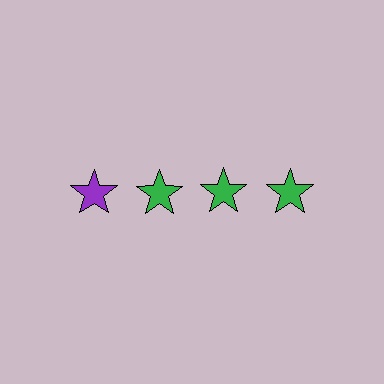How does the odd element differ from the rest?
It has a different color: purple instead of green.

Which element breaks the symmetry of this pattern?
The purple star in the top row, leftmost column breaks the symmetry. All other shapes are green stars.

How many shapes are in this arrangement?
There are 4 shapes arranged in a grid pattern.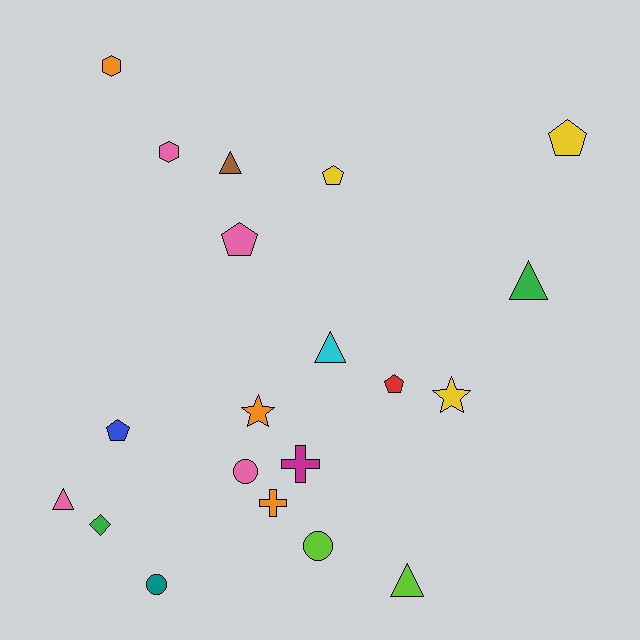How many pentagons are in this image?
There are 5 pentagons.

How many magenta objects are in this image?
There is 1 magenta object.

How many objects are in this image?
There are 20 objects.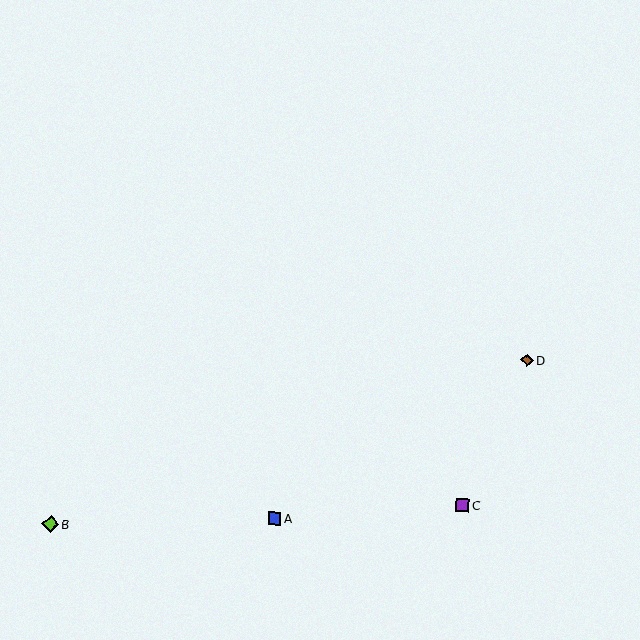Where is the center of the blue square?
The center of the blue square is at (274, 518).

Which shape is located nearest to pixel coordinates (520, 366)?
The brown diamond (labeled D) at (527, 360) is nearest to that location.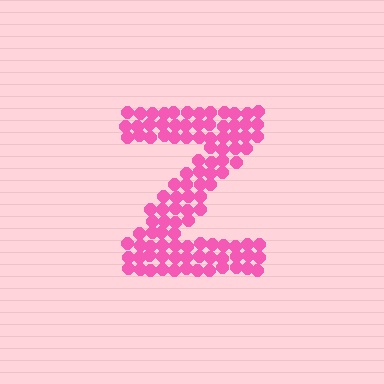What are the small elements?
The small elements are circles.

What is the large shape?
The large shape is the letter Z.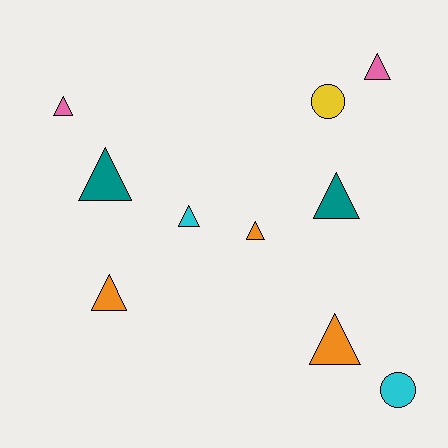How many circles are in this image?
There are 2 circles.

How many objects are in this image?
There are 10 objects.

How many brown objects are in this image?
There are no brown objects.